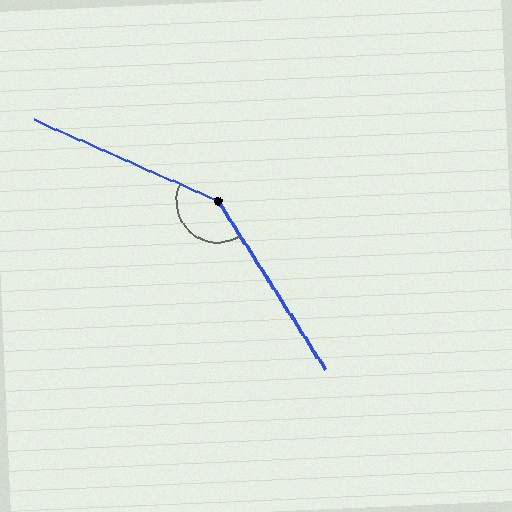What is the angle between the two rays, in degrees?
Approximately 147 degrees.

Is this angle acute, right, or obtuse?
It is obtuse.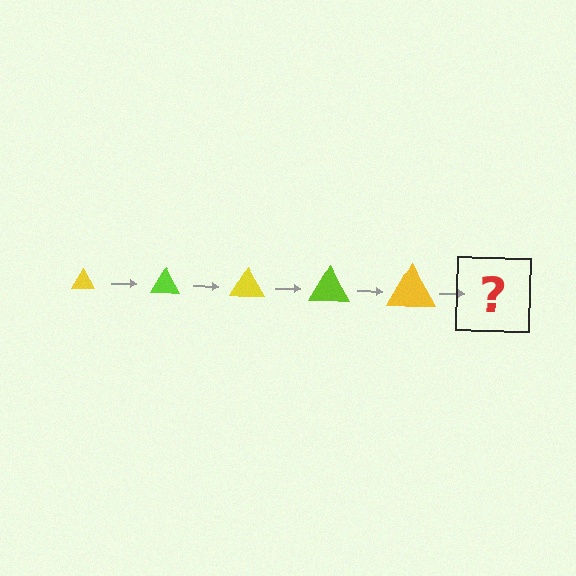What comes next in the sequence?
The next element should be a lime triangle, larger than the previous one.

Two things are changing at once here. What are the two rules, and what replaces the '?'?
The two rules are that the triangle grows larger each step and the color cycles through yellow and lime. The '?' should be a lime triangle, larger than the previous one.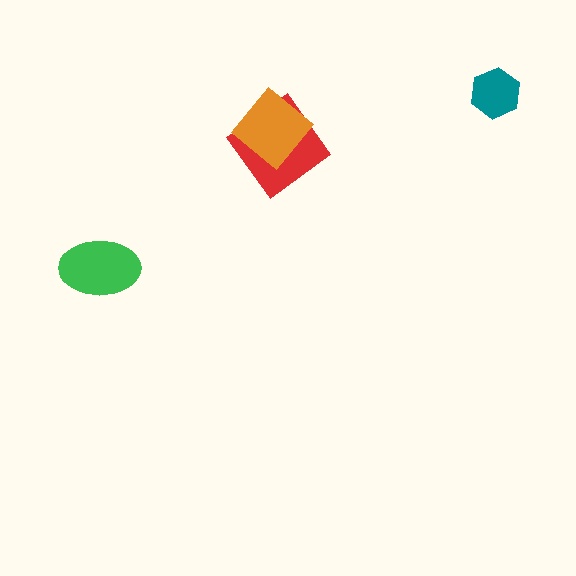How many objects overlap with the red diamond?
1 object overlaps with the red diamond.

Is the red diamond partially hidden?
Yes, it is partially covered by another shape.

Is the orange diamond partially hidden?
No, no other shape covers it.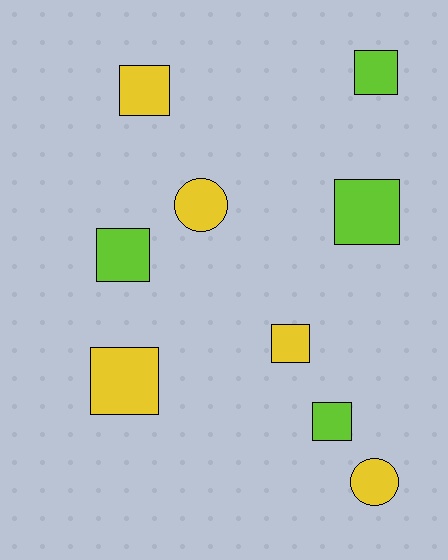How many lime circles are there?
There are no lime circles.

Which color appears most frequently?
Yellow, with 5 objects.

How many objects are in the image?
There are 9 objects.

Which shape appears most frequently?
Square, with 7 objects.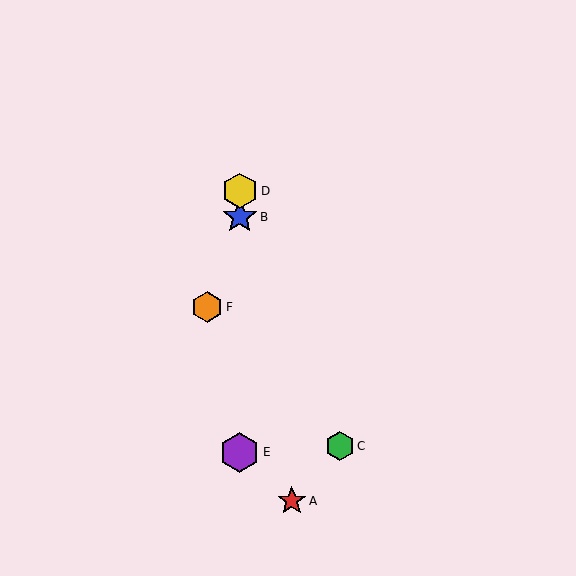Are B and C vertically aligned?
No, B is at x≈240 and C is at x≈340.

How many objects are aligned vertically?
3 objects (B, D, E) are aligned vertically.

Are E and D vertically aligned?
Yes, both are at x≈240.